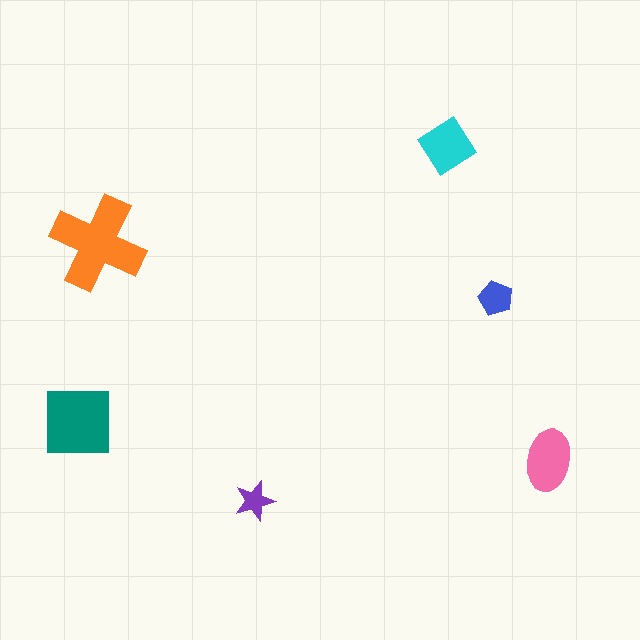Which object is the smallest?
The purple star.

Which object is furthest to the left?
The teal square is leftmost.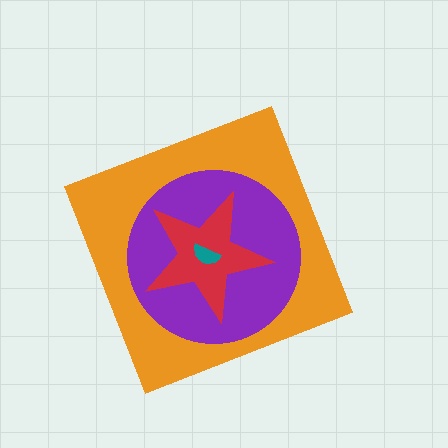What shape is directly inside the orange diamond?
The purple circle.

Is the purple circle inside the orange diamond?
Yes.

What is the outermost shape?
The orange diamond.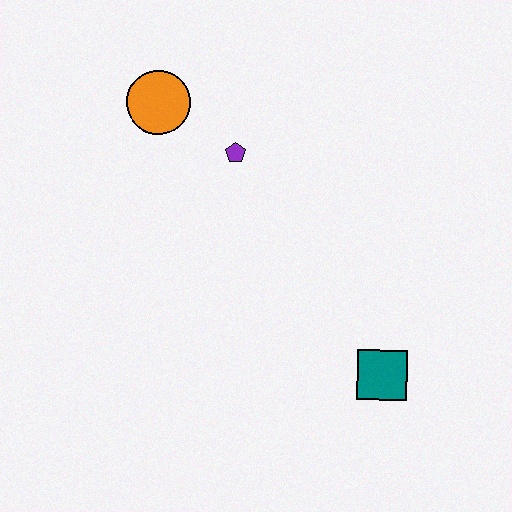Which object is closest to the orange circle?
The purple pentagon is closest to the orange circle.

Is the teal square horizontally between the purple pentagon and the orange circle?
No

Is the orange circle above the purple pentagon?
Yes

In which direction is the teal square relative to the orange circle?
The teal square is below the orange circle.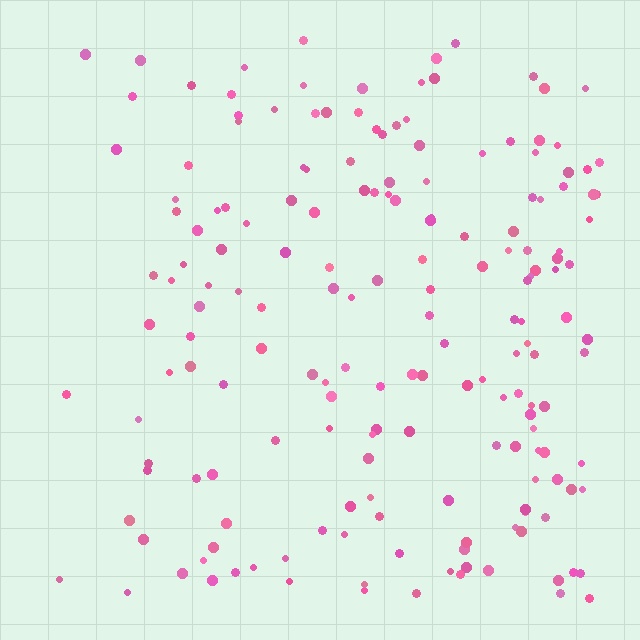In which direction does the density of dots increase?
From left to right, with the right side densest.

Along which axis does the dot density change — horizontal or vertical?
Horizontal.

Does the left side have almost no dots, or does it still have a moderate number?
Still a moderate number, just noticeably fewer than the right.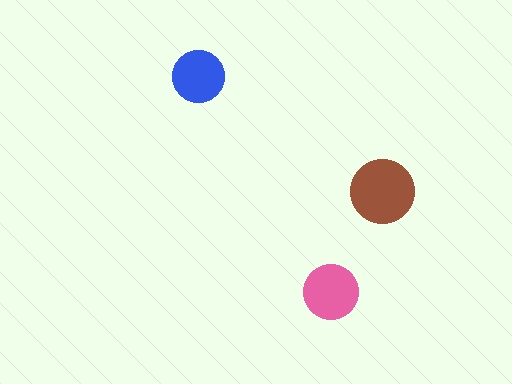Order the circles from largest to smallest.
the brown one, the pink one, the blue one.